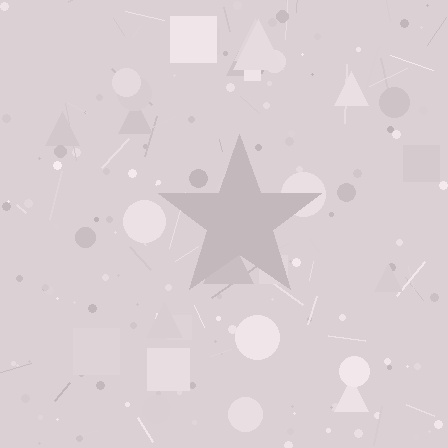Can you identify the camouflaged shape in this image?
The camouflaged shape is a star.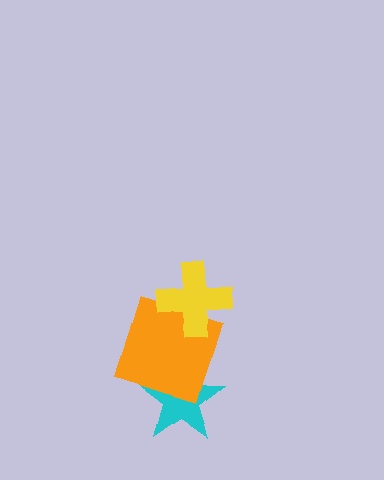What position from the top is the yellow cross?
The yellow cross is 1st from the top.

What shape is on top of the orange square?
The yellow cross is on top of the orange square.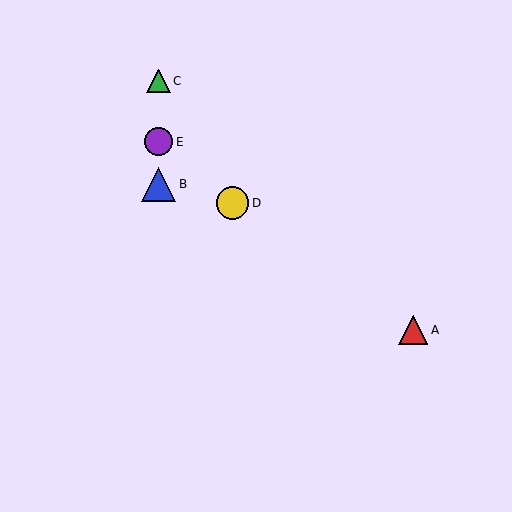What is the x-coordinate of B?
Object B is at x≈158.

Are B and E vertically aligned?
Yes, both are at x≈158.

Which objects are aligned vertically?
Objects B, C, E are aligned vertically.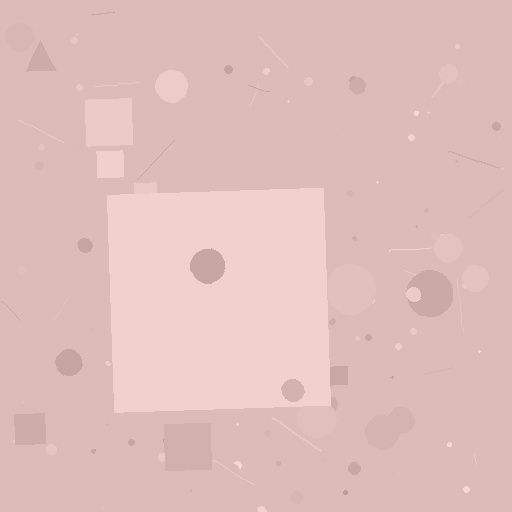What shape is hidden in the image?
A square is hidden in the image.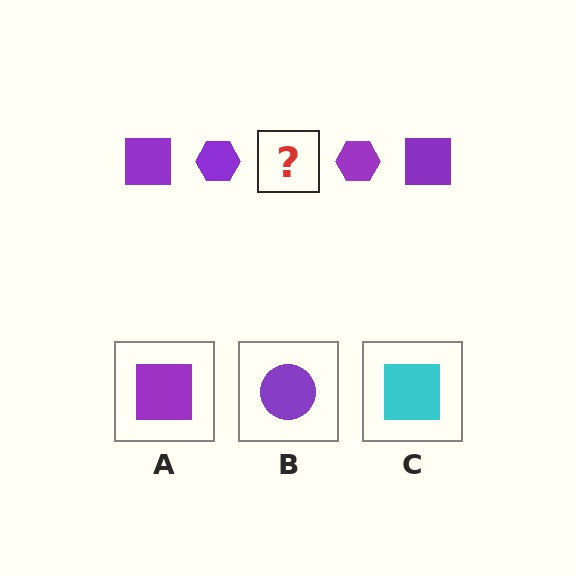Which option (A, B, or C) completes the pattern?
A.